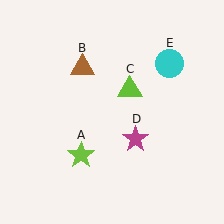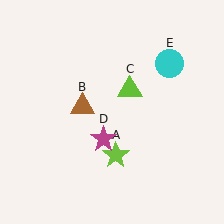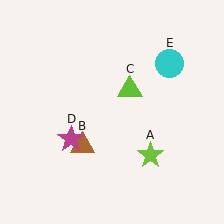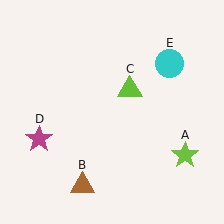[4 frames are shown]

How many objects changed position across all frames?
3 objects changed position: lime star (object A), brown triangle (object B), magenta star (object D).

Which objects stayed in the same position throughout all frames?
Lime triangle (object C) and cyan circle (object E) remained stationary.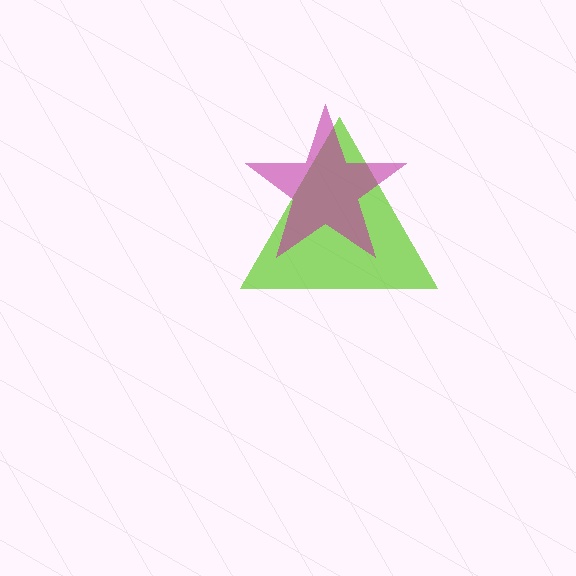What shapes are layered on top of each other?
The layered shapes are: a lime triangle, a magenta star.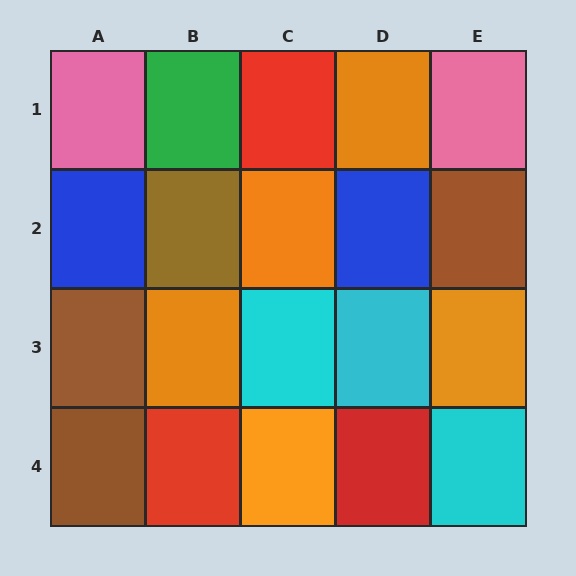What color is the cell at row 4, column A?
Brown.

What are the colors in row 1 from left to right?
Pink, green, red, orange, pink.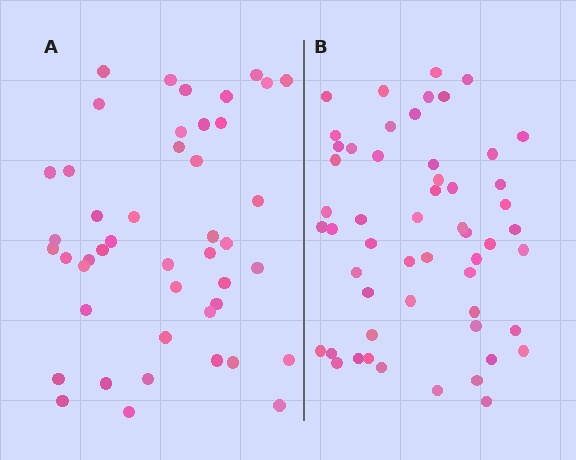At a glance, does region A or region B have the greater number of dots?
Region B (the right region) has more dots.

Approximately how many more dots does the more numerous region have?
Region B has roughly 8 or so more dots than region A.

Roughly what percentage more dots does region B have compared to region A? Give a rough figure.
About 20% more.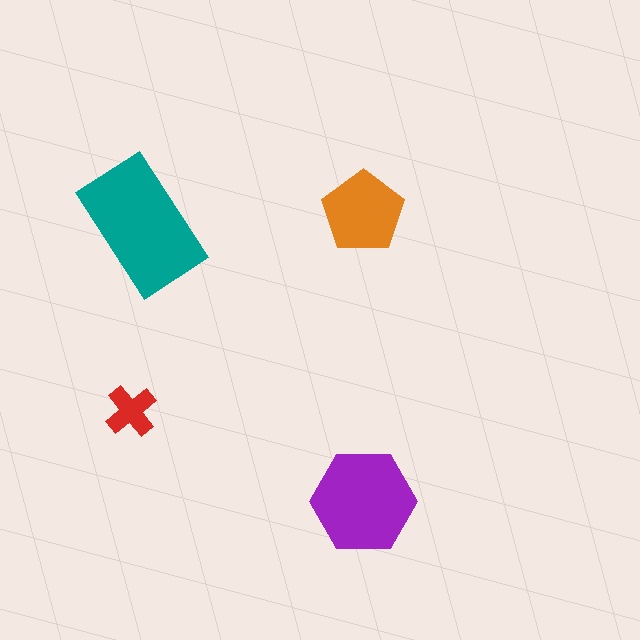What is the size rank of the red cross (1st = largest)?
4th.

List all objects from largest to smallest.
The teal rectangle, the purple hexagon, the orange pentagon, the red cross.